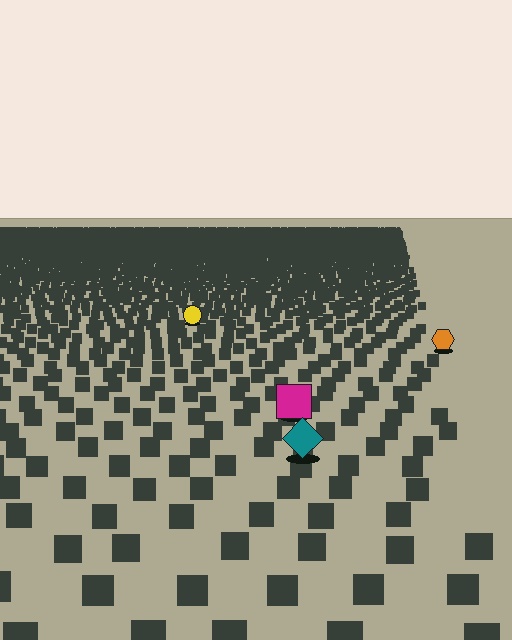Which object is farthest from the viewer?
The yellow circle is farthest from the viewer. It appears smaller and the ground texture around it is denser.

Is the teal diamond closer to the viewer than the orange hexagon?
Yes. The teal diamond is closer — you can tell from the texture gradient: the ground texture is coarser near it.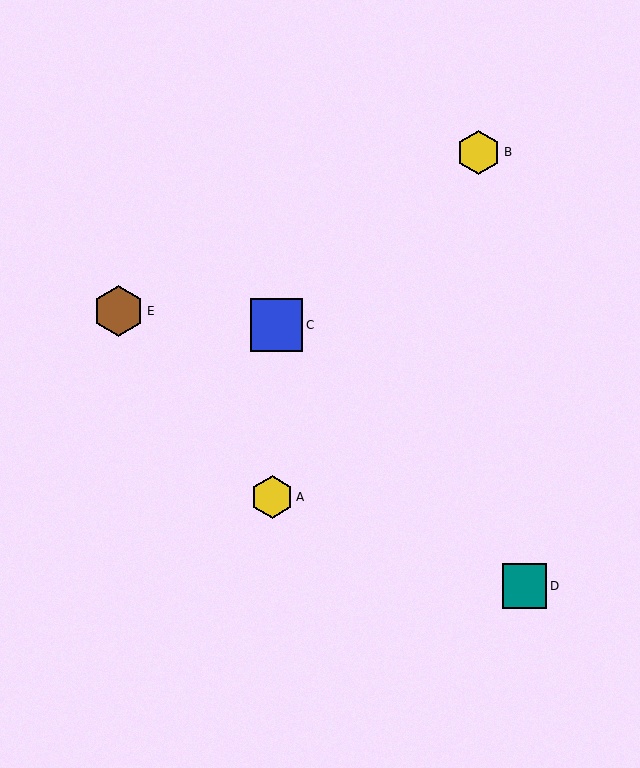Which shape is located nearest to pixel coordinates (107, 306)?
The brown hexagon (labeled E) at (119, 311) is nearest to that location.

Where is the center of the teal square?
The center of the teal square is at (525, 586).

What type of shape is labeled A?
Shape A is a yellow hexagon.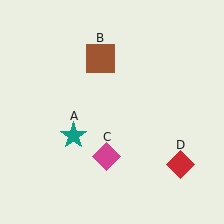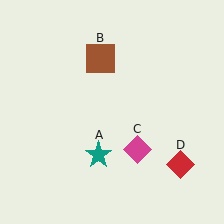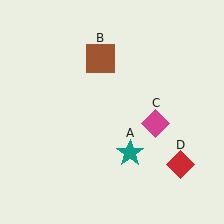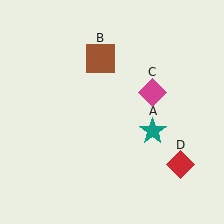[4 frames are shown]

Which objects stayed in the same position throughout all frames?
Brown square (object B) and red diamond (object D) remained stationary.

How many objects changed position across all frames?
2 objects changed position: teal star (object A), magenta diamond (object C).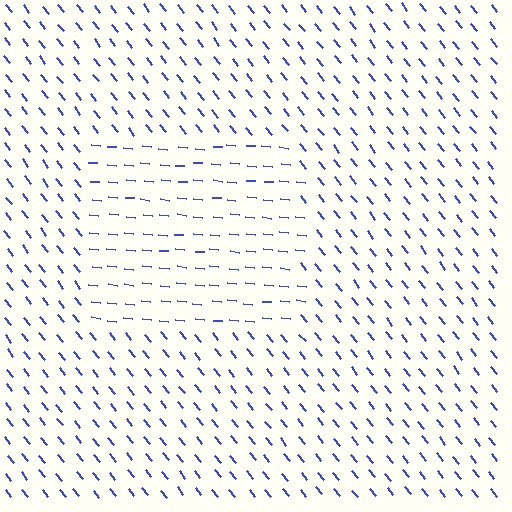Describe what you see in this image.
The image is filled with small blue line segments. A rectangle region in the image has lines oriented differently from the surrounding lines, creating a visible texture boundary.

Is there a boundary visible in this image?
Yes, there is a texture boundary formed by a change in line orientation.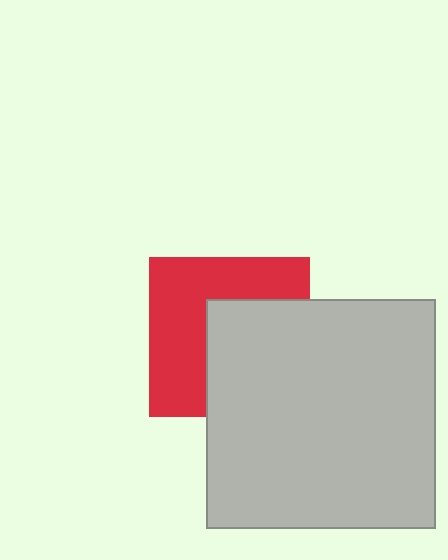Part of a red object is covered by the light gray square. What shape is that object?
It is a square.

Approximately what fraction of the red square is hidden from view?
Roughly 48% of the red square is hidden behind the light gray square.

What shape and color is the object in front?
The object in front is a light gray square.